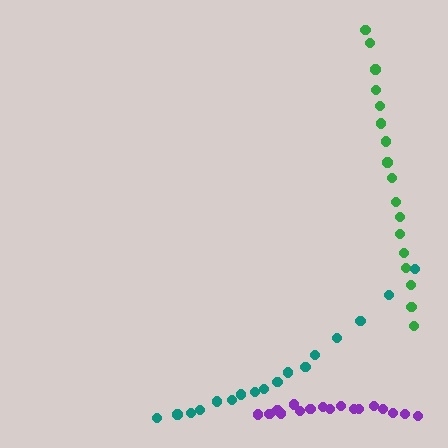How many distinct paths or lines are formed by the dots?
There are 3 distinct paths.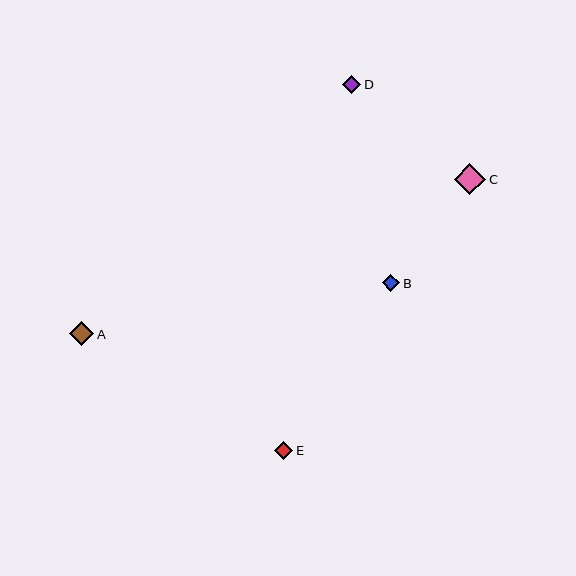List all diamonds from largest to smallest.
From largest to smallest: C, A, E, D, B.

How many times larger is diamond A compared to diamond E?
Diamond A is approximately 1.3 times the size of diamond E.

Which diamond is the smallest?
Diamond B is the smallest with a size of approximately 18 pixels.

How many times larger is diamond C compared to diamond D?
Diamond C is approximately 1.7 times the size of diamond D.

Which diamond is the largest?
Diamond C is the largest with a size of approximately 31 pixels.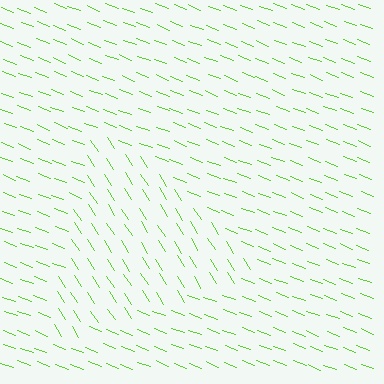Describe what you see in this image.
The image is filled with small lime line segments. A triangle region in the image has lines oriented differently from the surrounding lines, creating a visible texture boundary.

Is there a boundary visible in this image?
Yes, there is a texture boundary formed by a change in line orientation.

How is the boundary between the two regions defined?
The boundary is defined purely by a change in line orientation (approximately 36 degrees difference). All lines are the same color and thickness.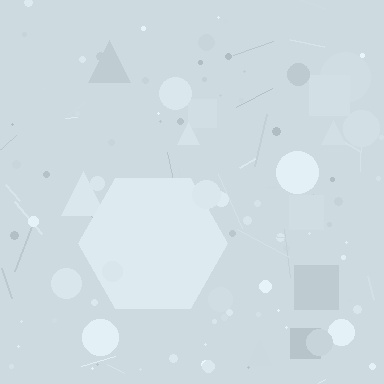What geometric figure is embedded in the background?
A hexagon is embedded in the background.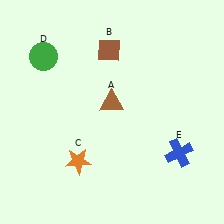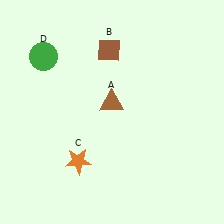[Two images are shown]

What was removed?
The blue cross (E) was removed in Image 2.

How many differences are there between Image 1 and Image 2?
There is 1 difference between the two images.